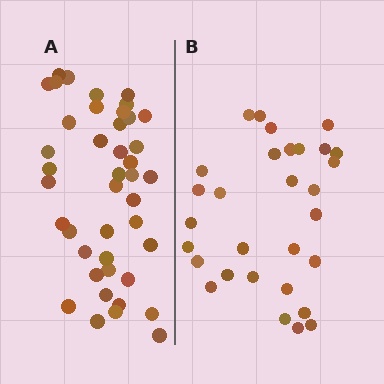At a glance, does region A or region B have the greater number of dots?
Region A (the left region) has more dots.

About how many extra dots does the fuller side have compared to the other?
Region A has roughly 12 or so more dots than region B.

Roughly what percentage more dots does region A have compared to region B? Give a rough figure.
About 40% more.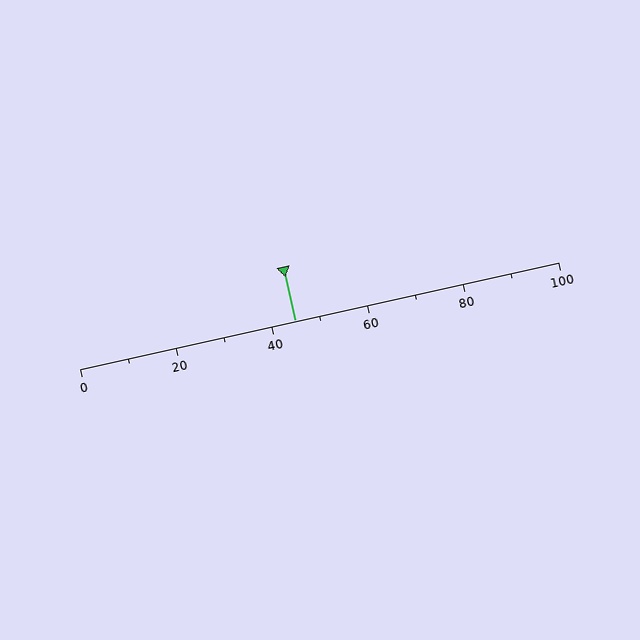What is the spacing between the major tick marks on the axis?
The major ticks are spaced 20 apart.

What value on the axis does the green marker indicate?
The marker indicates approximately 45.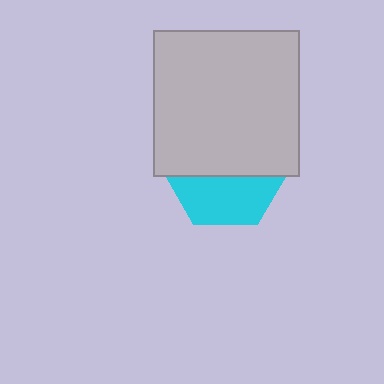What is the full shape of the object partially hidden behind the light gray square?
The partially hidden object is a cyan hexagon.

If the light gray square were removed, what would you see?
You would see the complete cyan hexagon.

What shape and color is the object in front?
The object in front is a light gray square.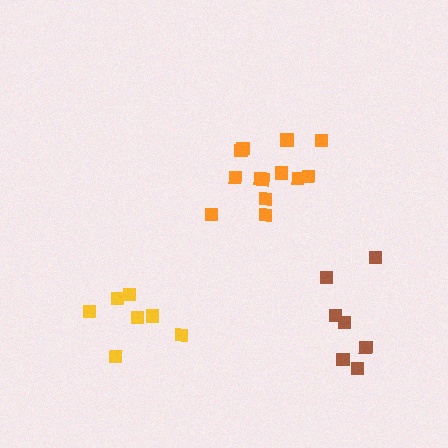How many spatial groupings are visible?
There are 3 spatial groupings.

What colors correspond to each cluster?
The clusters are colored: brown, yellow, orange.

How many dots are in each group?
Group 1: 7 dots, Group 2: 7 dots, Group 3: 13 dots (27 total).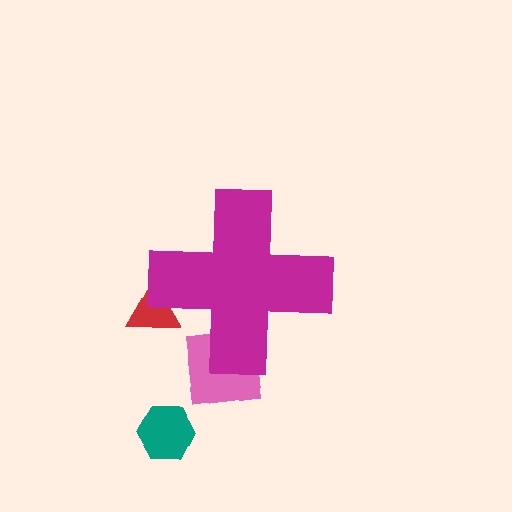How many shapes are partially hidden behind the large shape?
2 shapes are partially hidden.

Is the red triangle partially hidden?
Yes, the red triangle is partially hidden behind the magenta cross.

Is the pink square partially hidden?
Yes, the pink square is partially hidden behind the magenta cross.